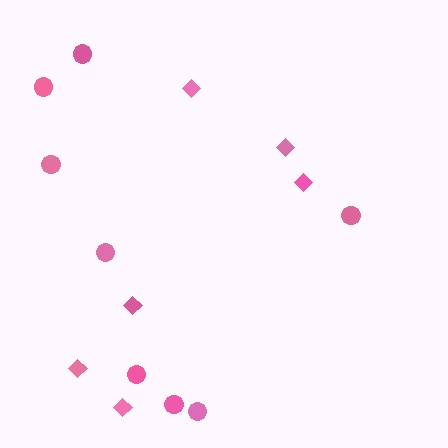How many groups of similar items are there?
There are 2 groups: one group of diamonds (6) and one group of circles (8).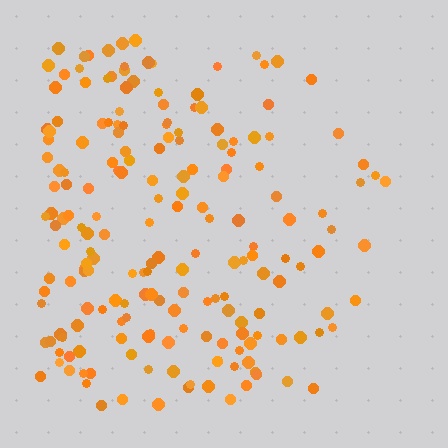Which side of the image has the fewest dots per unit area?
The right.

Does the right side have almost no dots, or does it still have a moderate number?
Still a moderate number, just noticeably fewer than the left.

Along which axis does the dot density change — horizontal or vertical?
Horizontal.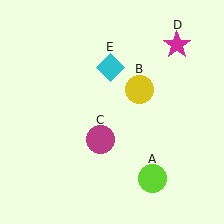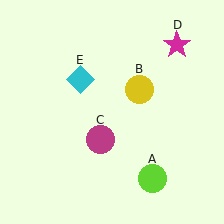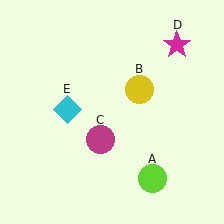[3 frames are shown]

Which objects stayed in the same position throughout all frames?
Lime circle (object A) and yellow circle (object B) and magenta circle (object C) and magenta star (object D) remained stationary.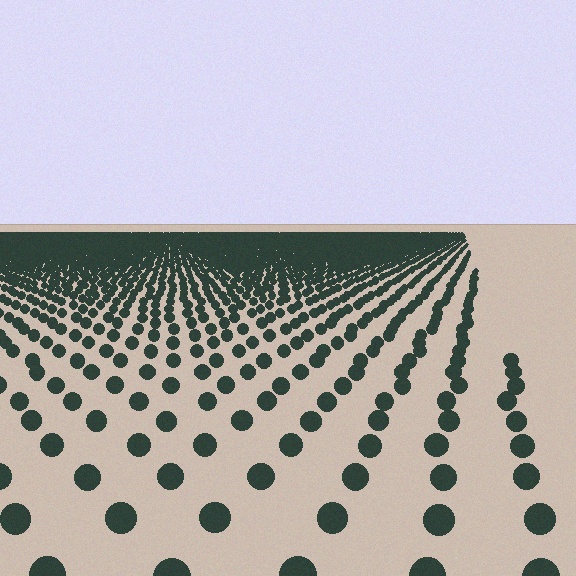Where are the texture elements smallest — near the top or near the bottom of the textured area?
Near the top.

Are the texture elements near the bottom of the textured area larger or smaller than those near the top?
Larger. Near the bottom, elements are closer to the viewer and appear at a bigger on-screen size.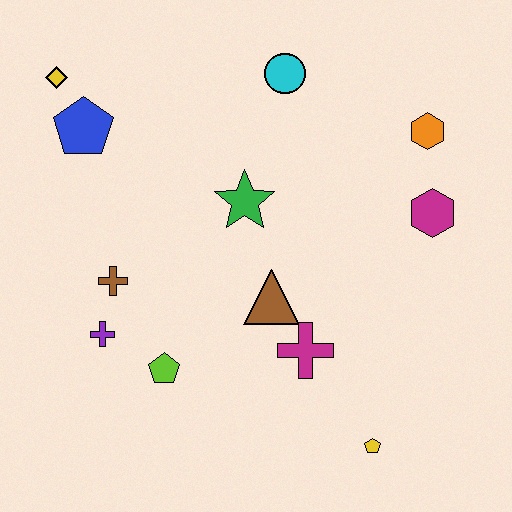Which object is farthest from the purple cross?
The orange hexagon is farthest from the purple cross.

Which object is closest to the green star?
The brown triangle is closest to the green star.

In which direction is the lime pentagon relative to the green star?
The lime pentagon is below the green star.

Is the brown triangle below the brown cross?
Yes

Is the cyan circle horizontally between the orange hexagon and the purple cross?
Yes